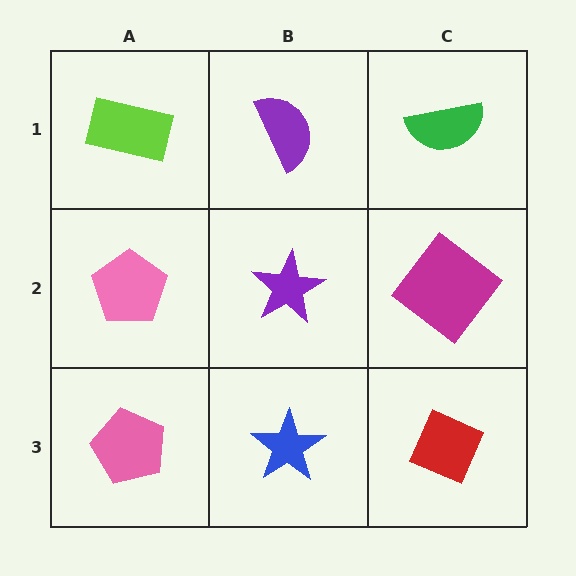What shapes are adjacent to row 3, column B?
A purple star (row 2, column B), a pink pentagon (row 3, column A), a red diamond (row 3, column C).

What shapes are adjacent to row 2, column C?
A green semicircle (row 1, column C), a red diamond (row 3, column C), a purple star (row 2, column B).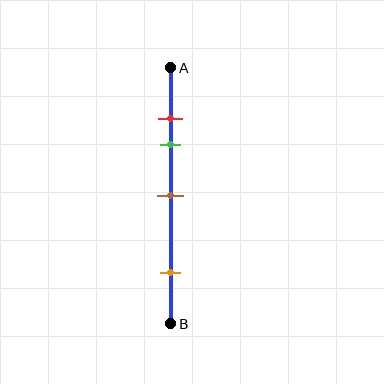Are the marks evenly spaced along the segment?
No, the marks are not evenly spaced.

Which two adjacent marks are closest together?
The red and green marks are the closest adjacent pair.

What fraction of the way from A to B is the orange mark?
The orange mark is approximately 80% (0.8) of the way from A to B.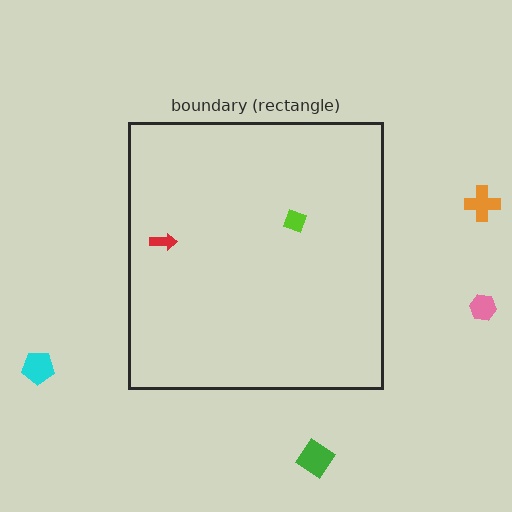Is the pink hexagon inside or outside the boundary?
Outside.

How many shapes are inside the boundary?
2 inside, 4 outside.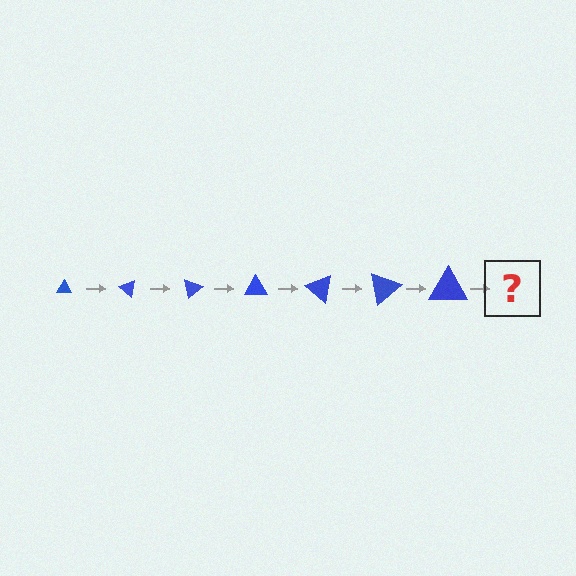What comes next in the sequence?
The next element should be a triangle, larger than the previous one and rotated 280 degrees from the start.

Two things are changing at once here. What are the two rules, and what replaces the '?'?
The two rules are that the triangle grows larger each step and it rotates 40 degrees each step. The '?' should be a triangle, larger than the previous one and rotated 280 degrees from the start.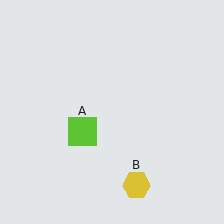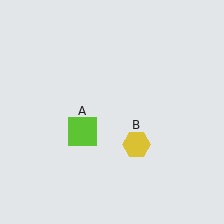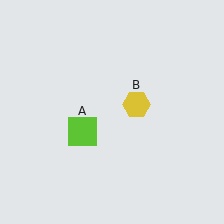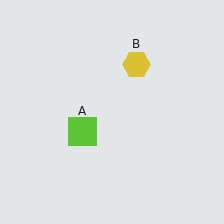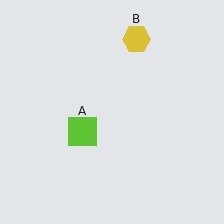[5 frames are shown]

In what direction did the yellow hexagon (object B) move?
The yellow hexagon (object B) moved up.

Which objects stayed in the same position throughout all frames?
Lime square (object A) remained stationary.